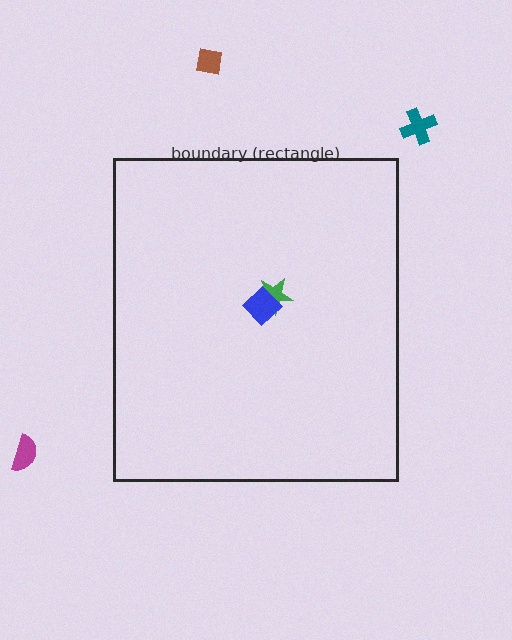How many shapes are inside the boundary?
2 inside, 3 outside.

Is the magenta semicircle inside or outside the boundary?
Outside.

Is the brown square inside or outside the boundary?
Outside.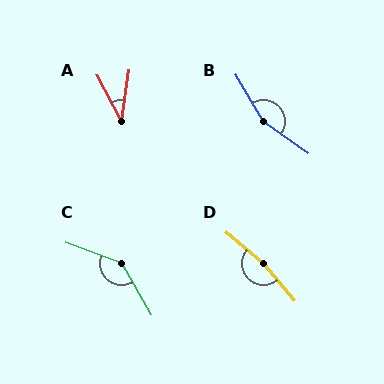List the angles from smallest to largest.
A (36°), C (141°), B (157°), D (169°).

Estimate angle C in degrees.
Approximately 141 degrees.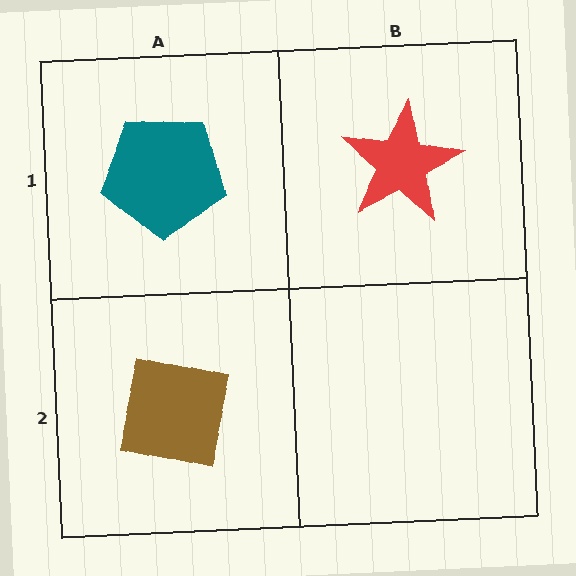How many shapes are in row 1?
2 shapes.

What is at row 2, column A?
A brown square.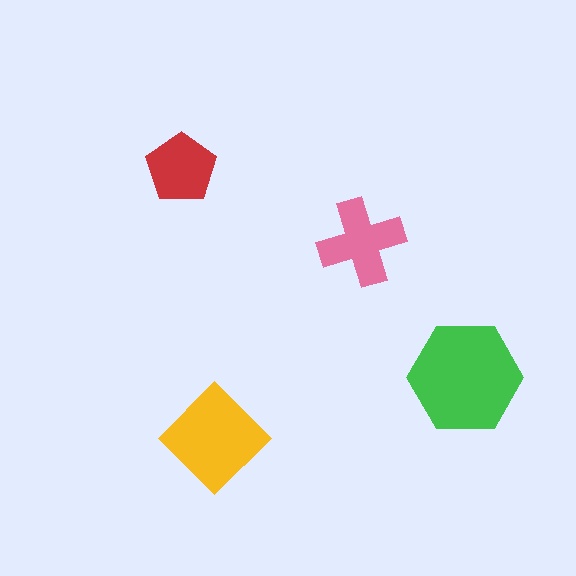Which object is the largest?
The green hexagon.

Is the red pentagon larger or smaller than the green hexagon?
Smaller.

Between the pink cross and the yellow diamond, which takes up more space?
The yellow diamond.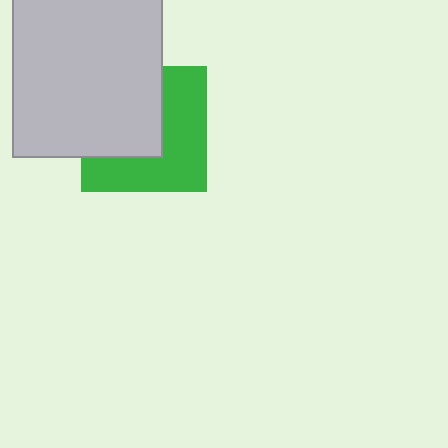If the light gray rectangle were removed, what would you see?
You would see the complete green square.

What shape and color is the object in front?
The object in front is a light gray rectangle.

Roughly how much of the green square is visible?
About half of it is visible (roughly 52%).